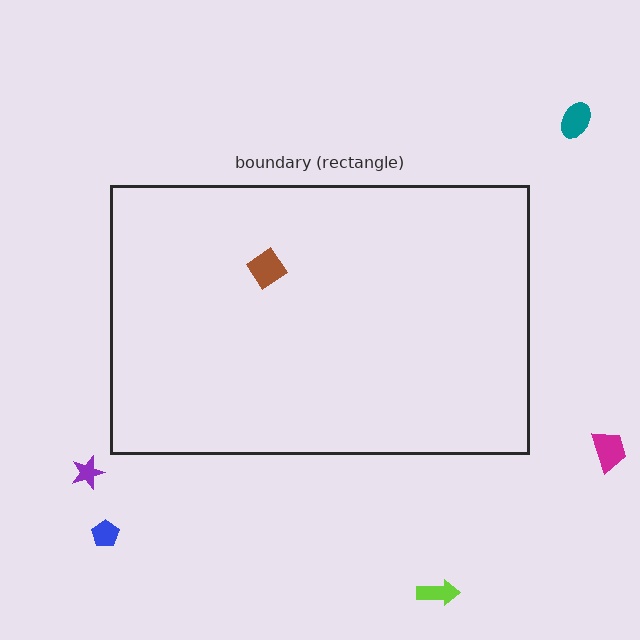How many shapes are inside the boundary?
1 inside, 5 outside.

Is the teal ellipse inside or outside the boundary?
Outside.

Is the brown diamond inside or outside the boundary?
Inside.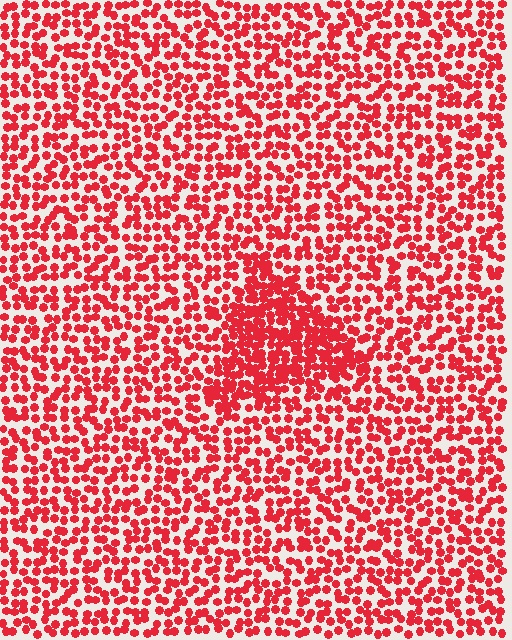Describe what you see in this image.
The image contains small red elements arranged at two different densities. A triangle-shaped region is visible where the elements are more densely packed than the surrounding area.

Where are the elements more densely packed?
The elements are more densely packed inside the triangle boundary.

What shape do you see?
I see a triangle.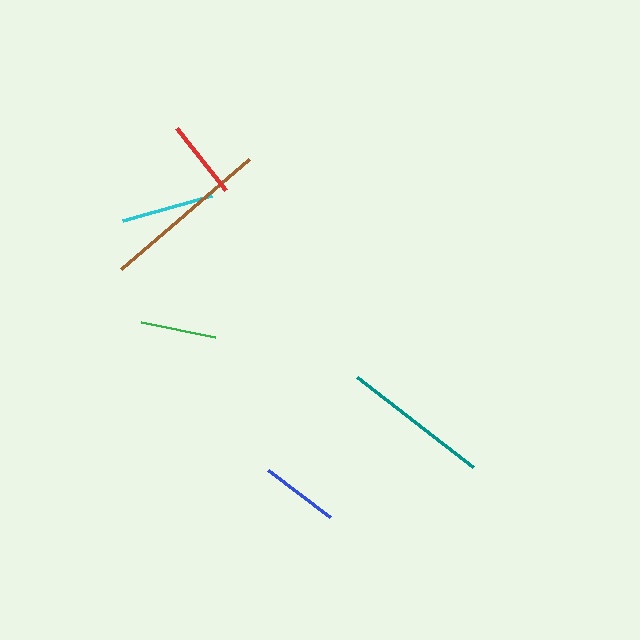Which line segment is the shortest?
The green line is the shortest at approximately 75 pixels.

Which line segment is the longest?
The brown line is the longest at approximately 168 pixels.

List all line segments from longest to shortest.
From longest to shortest: brown, teal, cyan, red, blue, green.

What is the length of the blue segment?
The blue segment is approximately 77 pixels long.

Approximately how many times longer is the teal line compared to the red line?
The teal line is approximately 1.8 times the length of the red line.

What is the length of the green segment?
The green segment is approximately 75 pixels long.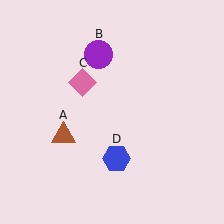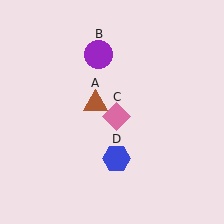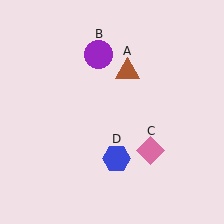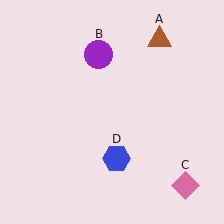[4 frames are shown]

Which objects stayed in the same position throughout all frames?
Purple circle (object B) and blue hexagon (object D) remained stationary.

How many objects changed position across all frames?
2 objects changed position: brown triangle (object A), pink diamond (object C).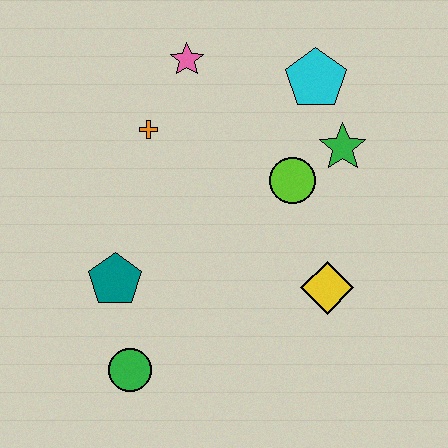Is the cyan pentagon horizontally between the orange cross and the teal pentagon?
No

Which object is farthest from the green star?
The green circle is farthest from the green star.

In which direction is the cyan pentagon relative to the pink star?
The cyan pentagon is to the right of the pink star.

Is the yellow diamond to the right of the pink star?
Yes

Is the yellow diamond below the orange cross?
Yes